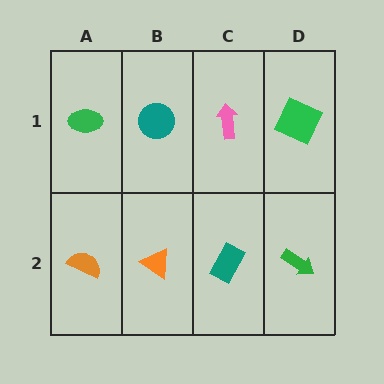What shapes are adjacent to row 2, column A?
A green ellipse (row 1, column A), an orange triangle (row 2, column B).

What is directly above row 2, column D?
A green square.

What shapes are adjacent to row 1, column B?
An orange triangle (row 2, column B), a green ellipse (row 1, column A), a pink arrow (row 1, column C).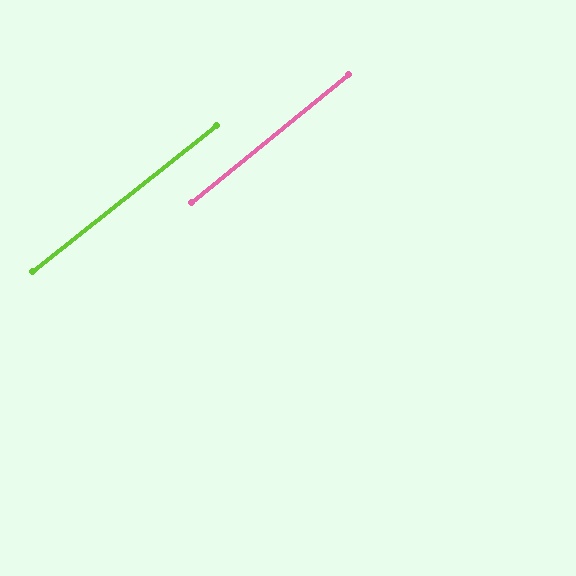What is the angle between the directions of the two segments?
Approximately 1 degree.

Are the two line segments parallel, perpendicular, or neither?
Parallel — their directions differ by only 0.7°.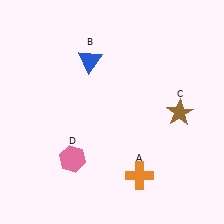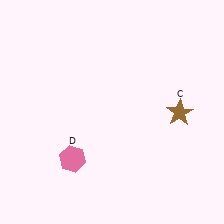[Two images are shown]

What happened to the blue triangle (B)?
The blue triangle (B) was removed in Image 2. It was in the top-left area of Image 1.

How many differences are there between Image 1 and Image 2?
There are 2 differences between the two images.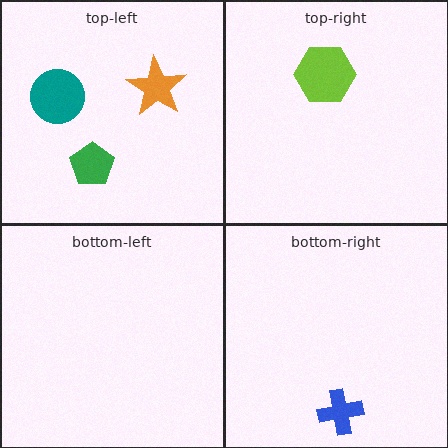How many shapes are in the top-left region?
3.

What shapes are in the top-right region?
The lime hexagon.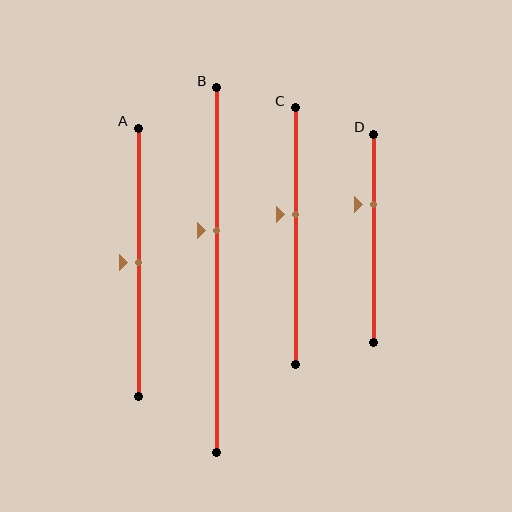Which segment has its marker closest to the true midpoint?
Segment A has its marker closest to the true midpoint.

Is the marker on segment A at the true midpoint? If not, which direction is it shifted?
Yes, the marker on segment A is at the true midpoint.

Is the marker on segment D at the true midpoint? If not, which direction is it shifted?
No, the marker on segment D is shifted upward by about 16% of the segment length.